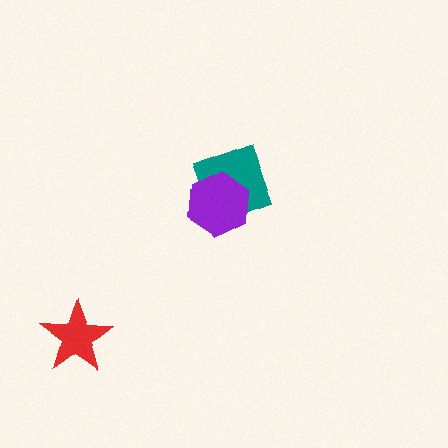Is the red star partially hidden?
No, no other shape covers it.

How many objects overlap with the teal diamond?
1 object overlaps with the teal diamond.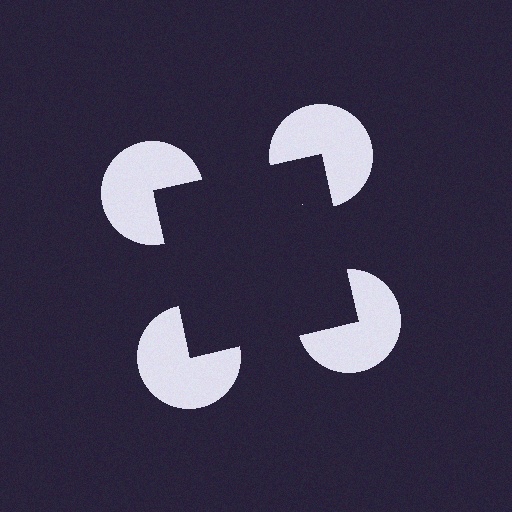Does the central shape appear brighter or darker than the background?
It typically appears slightly darker than the background, even though no actual brightness change is drawn.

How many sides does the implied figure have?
4 sides.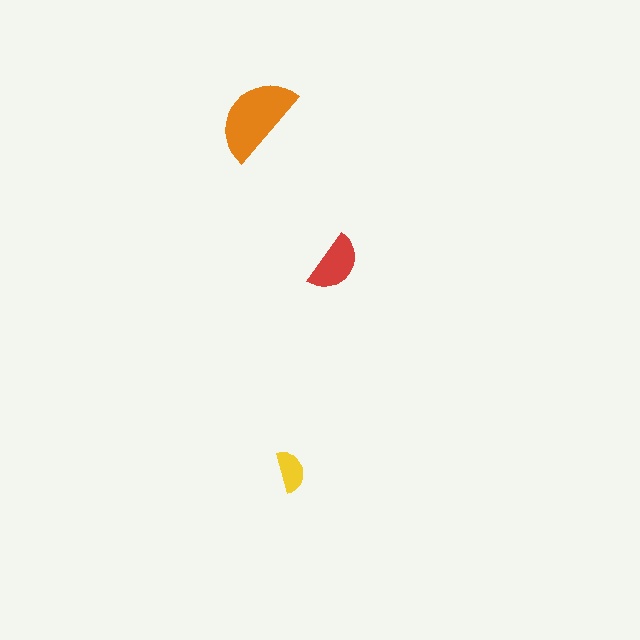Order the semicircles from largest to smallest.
the orange one, the red one, the yellow one.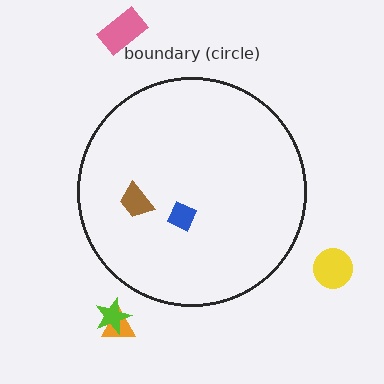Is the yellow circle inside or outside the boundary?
Outside.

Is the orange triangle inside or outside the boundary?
Outside.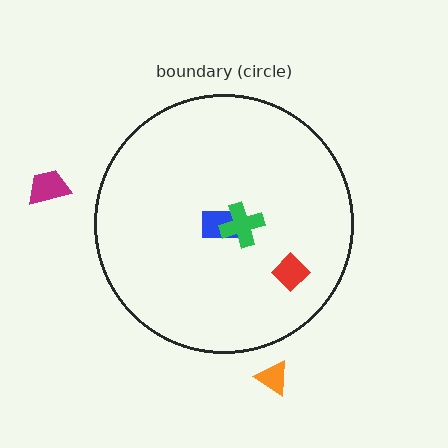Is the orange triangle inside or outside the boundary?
Outside.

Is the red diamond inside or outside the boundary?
Inside.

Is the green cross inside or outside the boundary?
Inside.